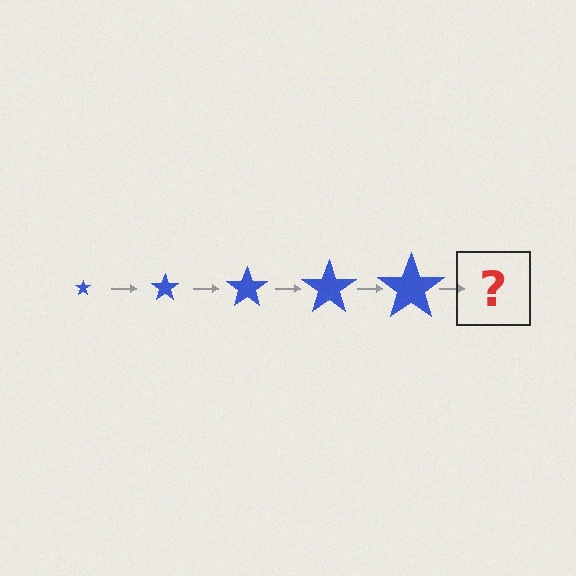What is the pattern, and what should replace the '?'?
The pattern is that the star gets progressively larger each step. The '?' should be a blue star, larger than the previous one.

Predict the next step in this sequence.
The next step is a blue star, larger than the previous one.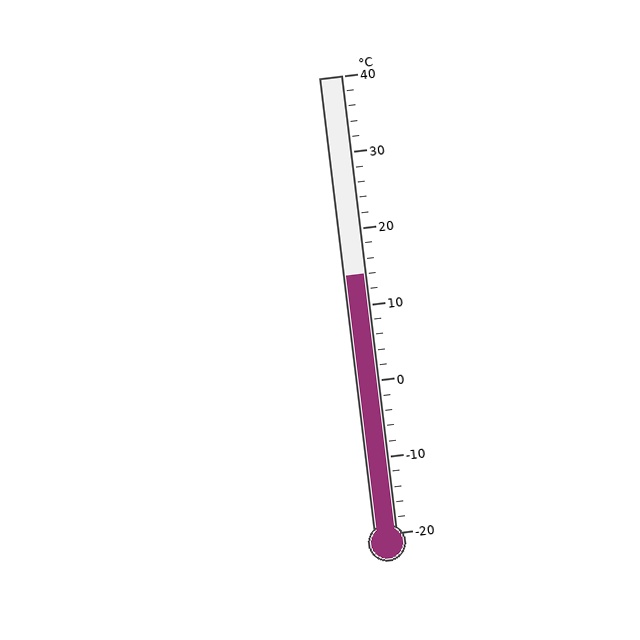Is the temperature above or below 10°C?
The temperature is above 10°C.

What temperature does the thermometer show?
The thermometer shows approximately 14°C.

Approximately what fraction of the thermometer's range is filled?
The thermometer is filled to approximately 55% of its range.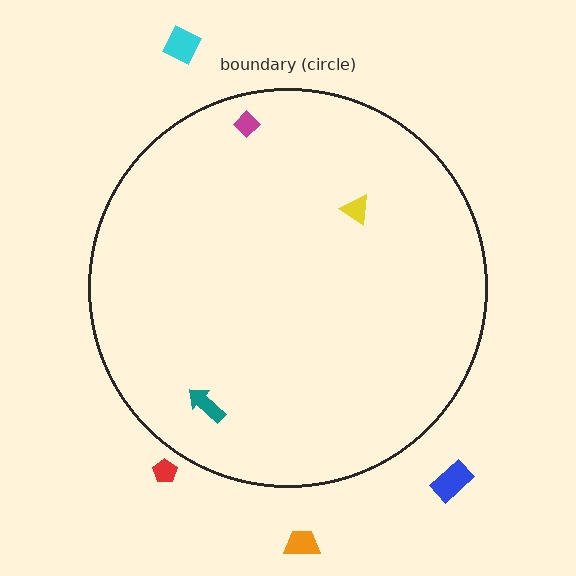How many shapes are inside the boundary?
3 inside, 4 outside.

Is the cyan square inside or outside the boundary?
Outside.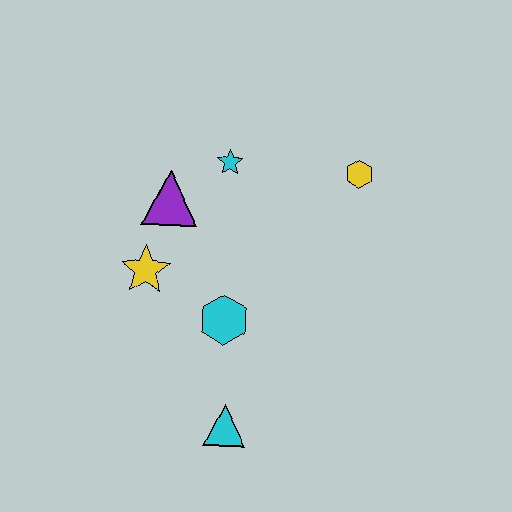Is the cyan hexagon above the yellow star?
No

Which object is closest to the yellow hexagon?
The cyan star is closest to the yellow hexagon.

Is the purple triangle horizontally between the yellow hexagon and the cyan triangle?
No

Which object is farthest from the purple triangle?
The cyan triangle is farthest from the purple triangle.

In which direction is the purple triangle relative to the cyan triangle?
The purple triangle is above the cyan triangle.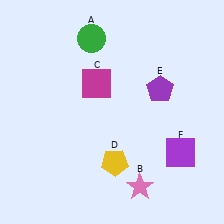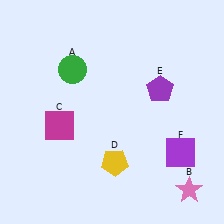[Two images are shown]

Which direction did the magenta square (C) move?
The magenta square (C) moved down.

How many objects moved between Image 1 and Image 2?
3 objects moved between the two images.